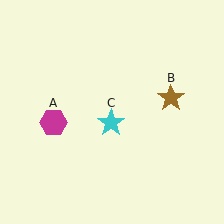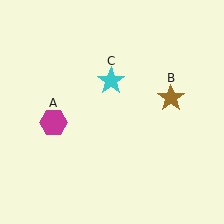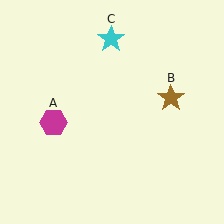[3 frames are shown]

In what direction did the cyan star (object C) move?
The cyan star (object C) moved up.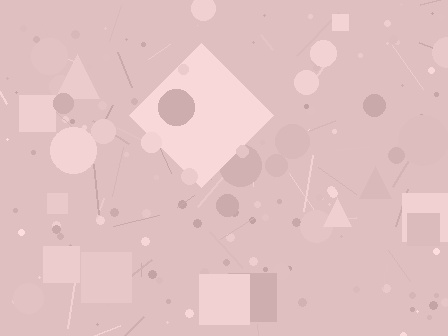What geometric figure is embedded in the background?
A diamond is embedded in the background.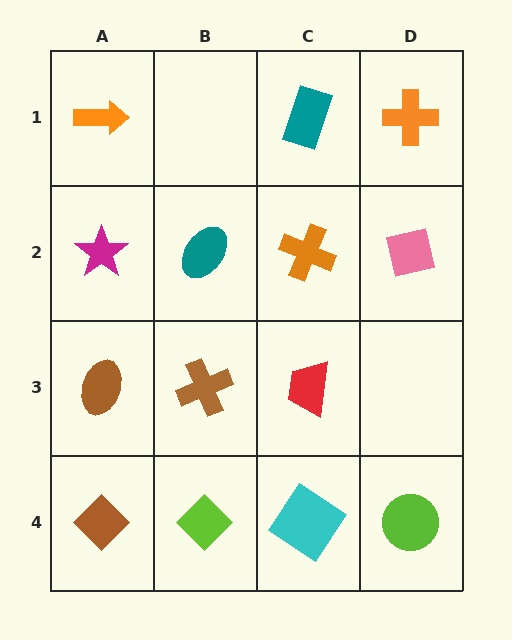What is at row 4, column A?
A brown diamond.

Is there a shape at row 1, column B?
No, that cell is empty.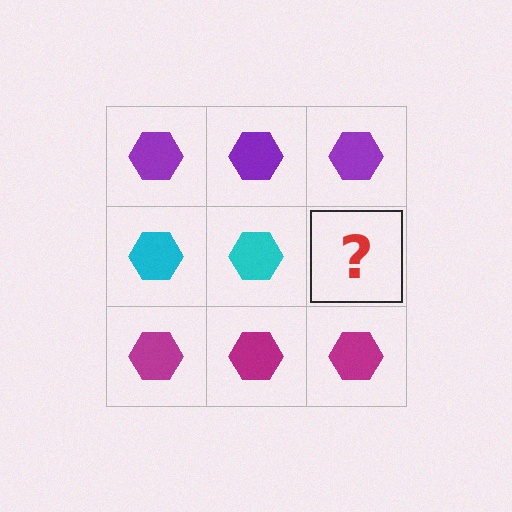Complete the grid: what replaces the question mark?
The question mark should be replaced with a cyan hexagon.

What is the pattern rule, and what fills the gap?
The rule is that each row has a consistent color. The gap should be filled with a cyan hexagon.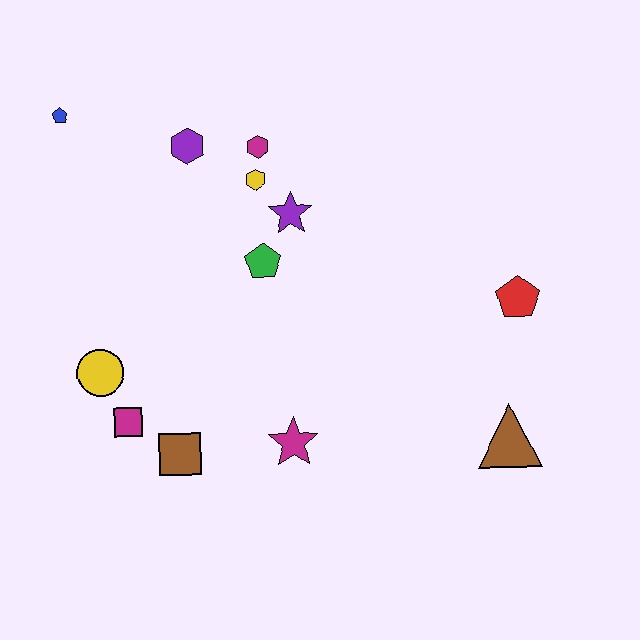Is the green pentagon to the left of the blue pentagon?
No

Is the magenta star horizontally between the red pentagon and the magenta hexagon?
Yes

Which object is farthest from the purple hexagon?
The brown triangle is farthest from the purple hexagon.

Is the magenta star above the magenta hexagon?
No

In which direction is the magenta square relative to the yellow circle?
The magenta square is below the yellow circle.